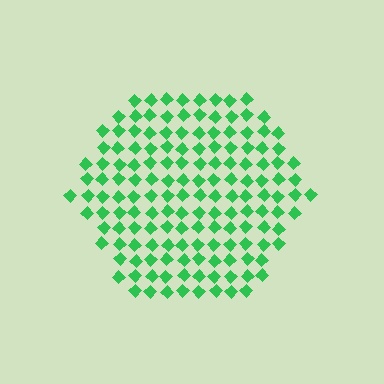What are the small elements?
The small elements are diamonds.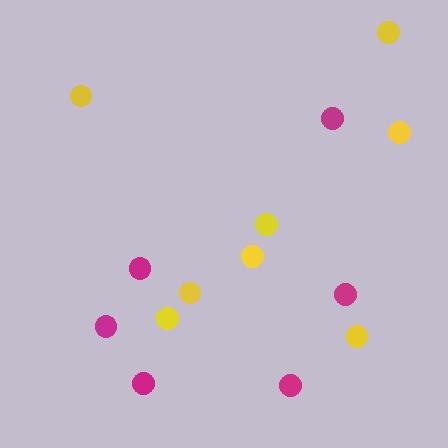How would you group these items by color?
There are 2 groups: one group of magenta circles (6) and one group of yellow circles (8).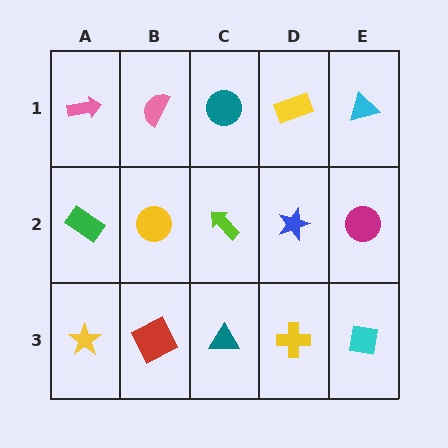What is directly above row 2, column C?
A teal circle.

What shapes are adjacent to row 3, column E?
A magenta circle (row 2, column E), a yellow cross (row 3, column D).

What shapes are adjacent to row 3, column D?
A blue star (row 2, column D), a teal triangle (row 3, column C), a cyan square (row 3, column E).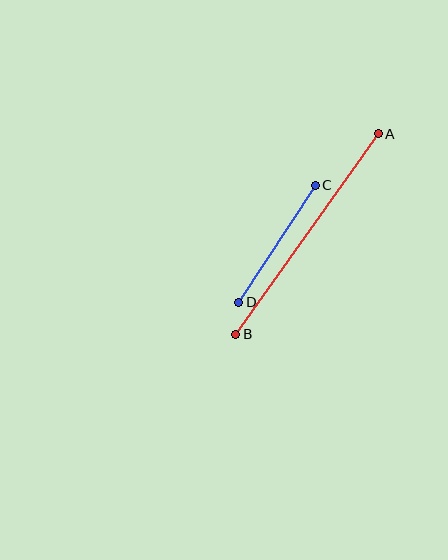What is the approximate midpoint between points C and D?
The midpoint is at approximately (277, 244) pixels.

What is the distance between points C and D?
The distance is approximately 140 pixels.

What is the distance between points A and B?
The distance is approximately 246 pixels.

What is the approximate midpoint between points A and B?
The midpoint is at approximately (307, 234) pixels.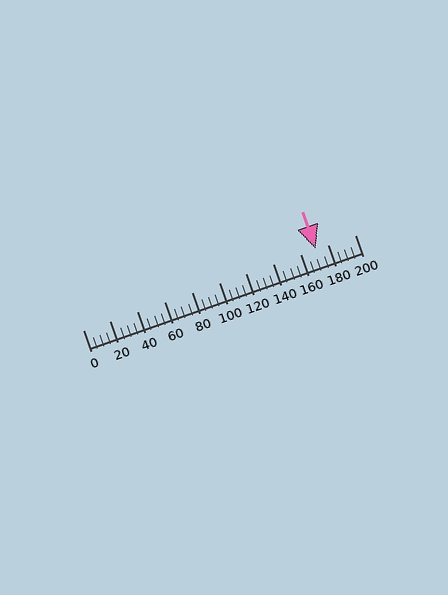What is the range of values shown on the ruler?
The ruler shows values from 0 to 200.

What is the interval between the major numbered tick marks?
The major tick marks are spaced 20 units apart.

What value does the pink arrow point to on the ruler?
The pink arrow points to approximately 171.